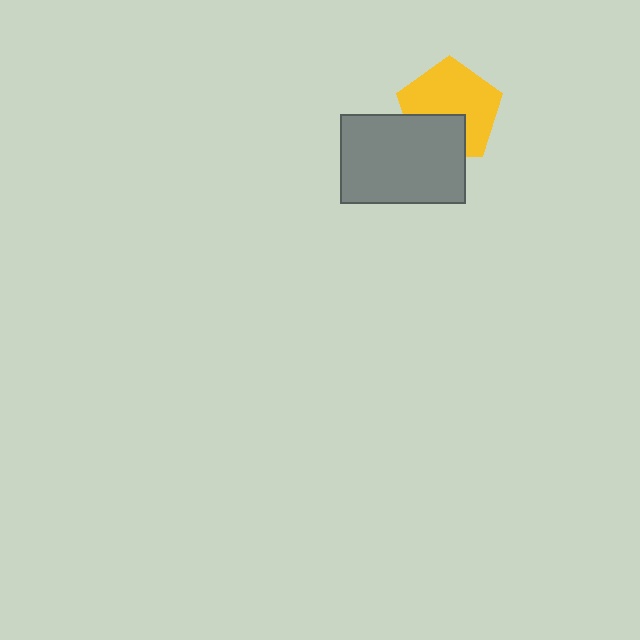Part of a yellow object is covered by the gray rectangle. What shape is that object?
It is a pentagon.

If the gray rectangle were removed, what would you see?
You would see the complete yellow pentagon.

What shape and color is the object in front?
The object in front is a gray rectangle.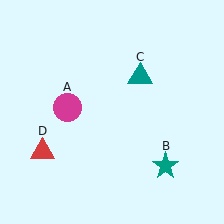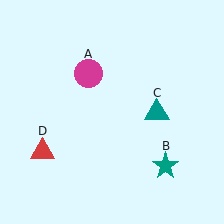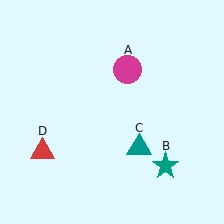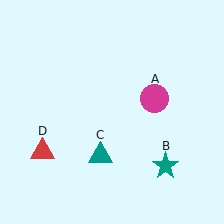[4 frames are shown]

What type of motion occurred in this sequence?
The magenta circle (object A), teal triangle (object C) rotated clockwise around the center of the scene.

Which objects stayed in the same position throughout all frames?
Teal star (object B) and red triangle (object D) remained stationary.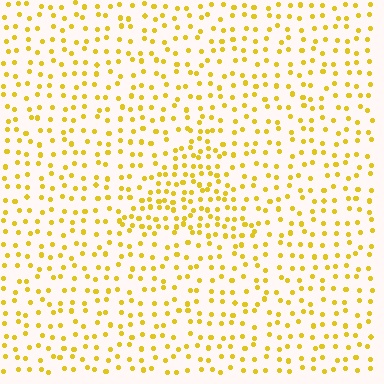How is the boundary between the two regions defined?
The boundary is defined by a change in element density (approximately 1.8x ratio). All elements are the same color, size, and shape.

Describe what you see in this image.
The image contains small yellow elements arranged at two different densities. A triangle-shaped region is visible where the elements are more densely packed than the surrounding area.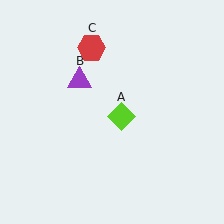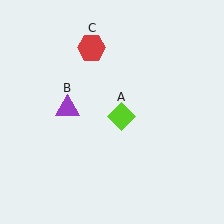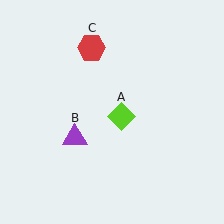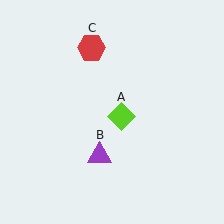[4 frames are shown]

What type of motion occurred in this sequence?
The purple triangle (object B) rotated counterclockwise around the center of the scene.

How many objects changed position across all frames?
1 object changed position: purple triangle (object B).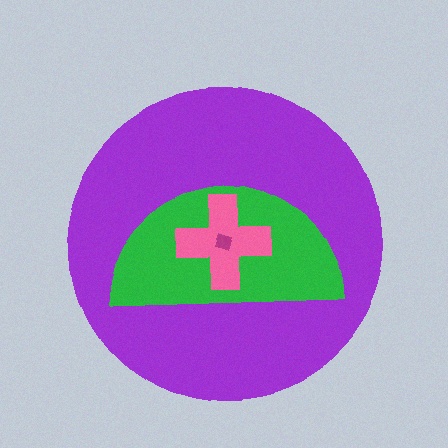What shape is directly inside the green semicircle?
The pink cross.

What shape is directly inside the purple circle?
The green semicircle.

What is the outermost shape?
The purple circle.